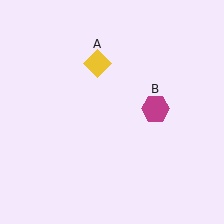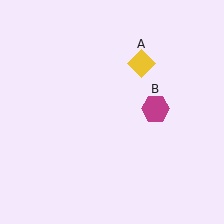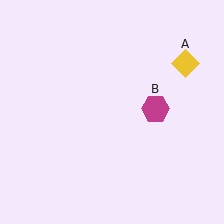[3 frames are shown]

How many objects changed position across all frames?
1 object changed position: yellow diamond (object A).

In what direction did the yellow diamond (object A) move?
The yellow diamond (object A) moved right.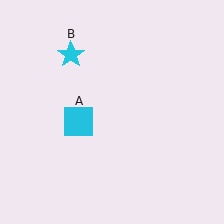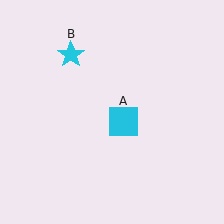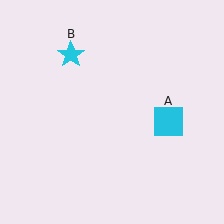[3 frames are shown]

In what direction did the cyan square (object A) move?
The cyan square (object A) moved right.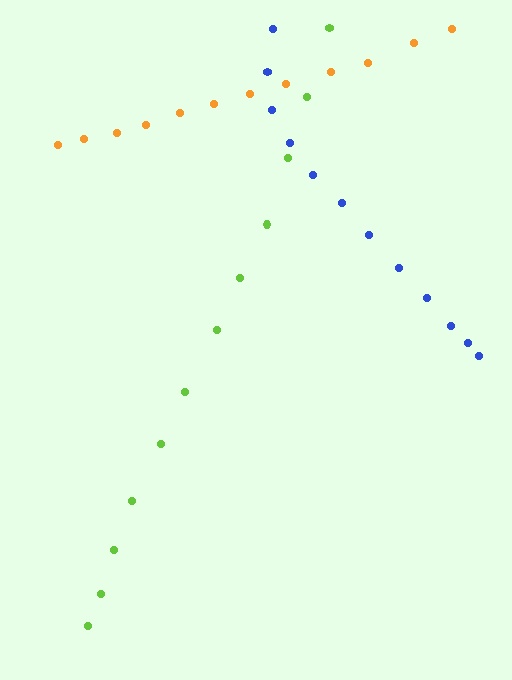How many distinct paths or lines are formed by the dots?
There are 3 distinct paths.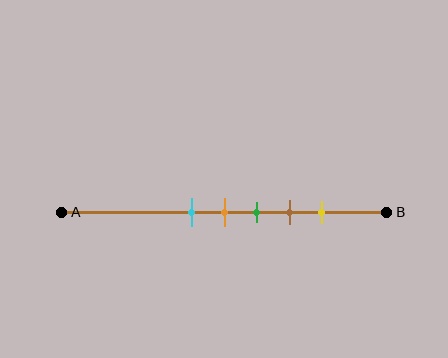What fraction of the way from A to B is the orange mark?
The orange mark is approximately 50% (0.5) of the way from A to B.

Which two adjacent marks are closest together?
The cyan and orange marks are the closest adjacent pair.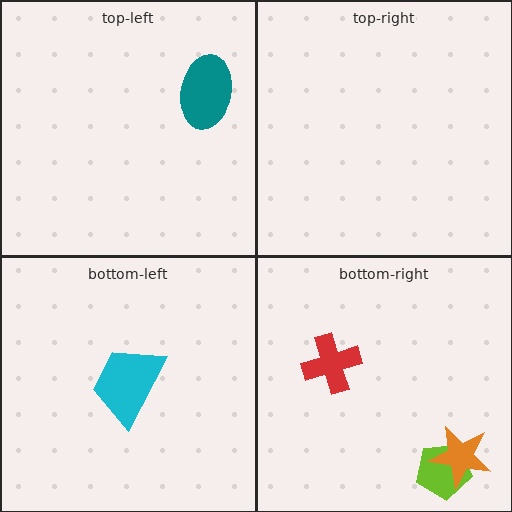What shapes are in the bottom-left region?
The cyan trapezoid.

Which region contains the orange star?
The bottom-right region.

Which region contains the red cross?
The bottom-right region.